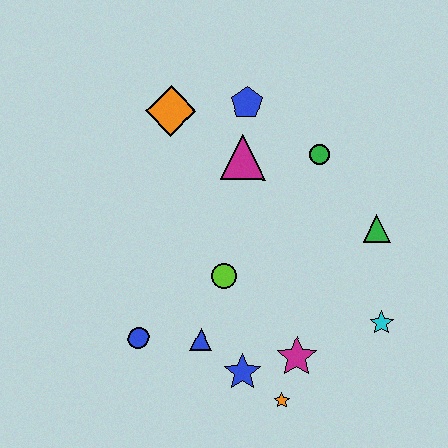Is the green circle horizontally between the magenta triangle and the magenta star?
No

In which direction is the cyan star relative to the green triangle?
The cyan star is below the green triangle.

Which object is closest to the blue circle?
The blue triangle is closest to the blue circle.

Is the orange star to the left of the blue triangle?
No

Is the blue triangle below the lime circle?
Yes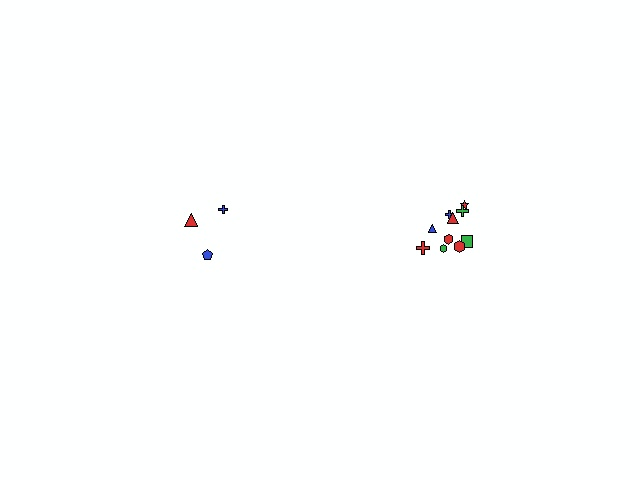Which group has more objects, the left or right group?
The right group.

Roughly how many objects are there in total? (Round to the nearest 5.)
Roughly 15 objects in total.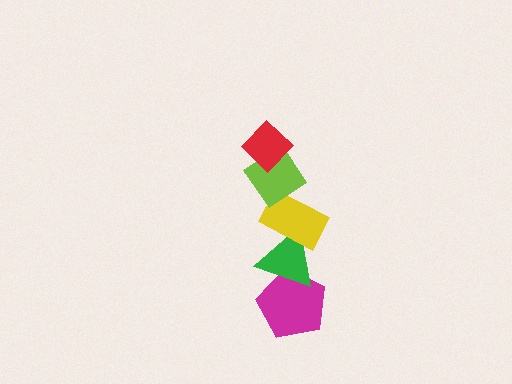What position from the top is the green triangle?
The green triangle is 4th from the top.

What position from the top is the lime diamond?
The lime diamond is 2nd from the top.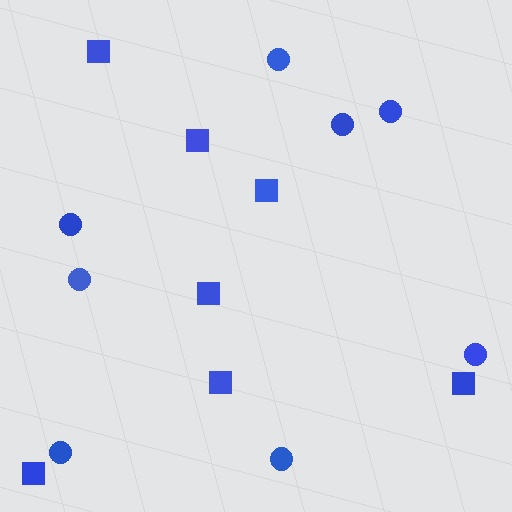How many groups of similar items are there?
There are 2 groups: one group of circles (8) and one group of squares (7).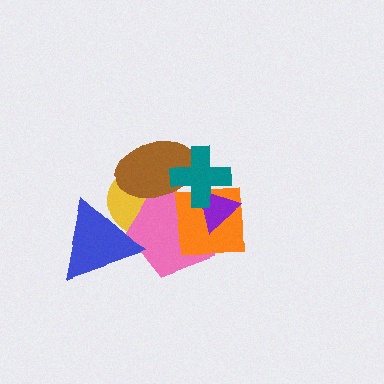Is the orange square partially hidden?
Yes, it is partially covered by another shape.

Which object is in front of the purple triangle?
The teal cross is in front of the purple triangle.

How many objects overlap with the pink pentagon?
6 objects overlap with the pink pentagon.